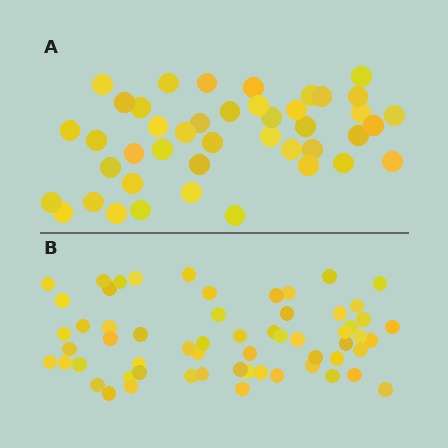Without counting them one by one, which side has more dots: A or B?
Region B (the bottom region) has more dots.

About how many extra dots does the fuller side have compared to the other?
Region B has approximately 15 more dots than region A.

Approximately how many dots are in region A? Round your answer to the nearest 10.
About 40 dots. (The exact count is 43, which rounds to 40.)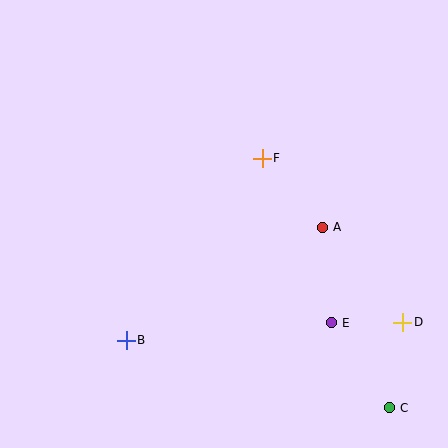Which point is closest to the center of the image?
Point F at (262, 158) is closest to the center.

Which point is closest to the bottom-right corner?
Point C is closest to the bottom-right corner.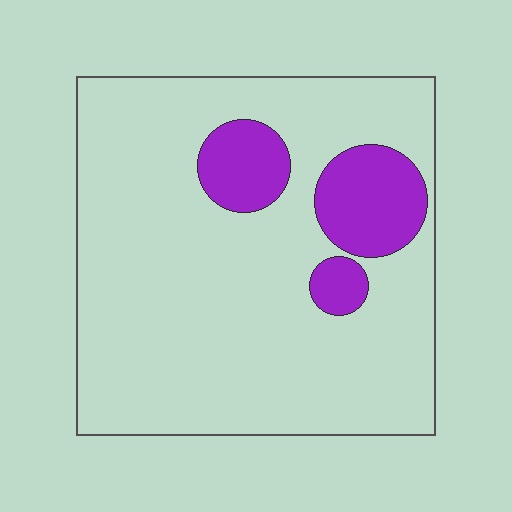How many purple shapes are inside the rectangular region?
3.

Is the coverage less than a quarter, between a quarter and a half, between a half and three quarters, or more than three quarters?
Less than a quarter.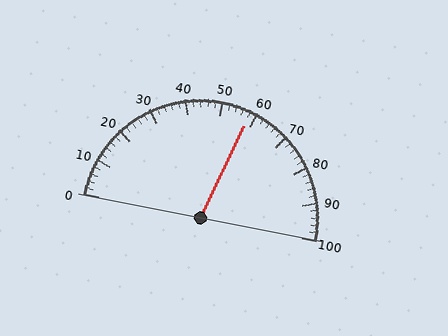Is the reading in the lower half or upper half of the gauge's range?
The reading is in the upper half of the range (0 to 100).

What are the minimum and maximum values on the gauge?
The gauge ranges from 0 to 100.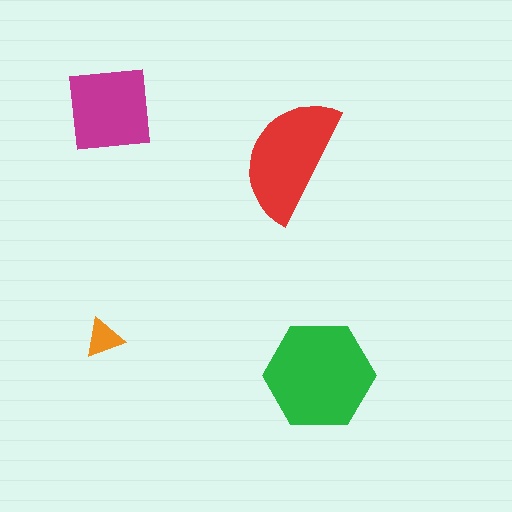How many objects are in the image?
There are 4 objects in the image.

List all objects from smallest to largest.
The orange triangle, the magenta square, the red semicircle, the green hexagon.